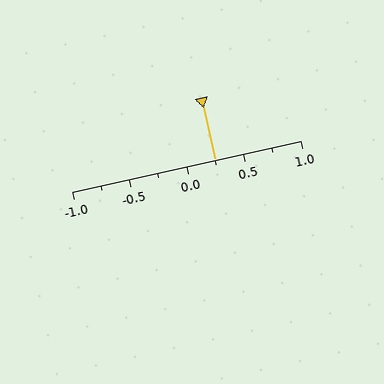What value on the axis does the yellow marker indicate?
The marker indicates approximately 0.25.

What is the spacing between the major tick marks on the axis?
The major ticks are spaced 0.5 apart.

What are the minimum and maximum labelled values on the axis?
The axis runs from -1.0 to 1.0.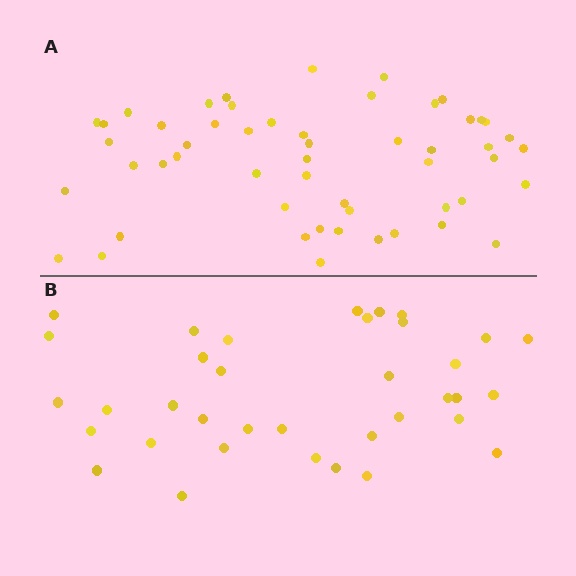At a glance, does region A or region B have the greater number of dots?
Region A (the top region) has more dots.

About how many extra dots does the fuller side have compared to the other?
Region A has approximately 15 more dots than region B.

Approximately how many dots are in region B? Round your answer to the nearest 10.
About 40 dots. (The exact count is 36, which rounds to 40.)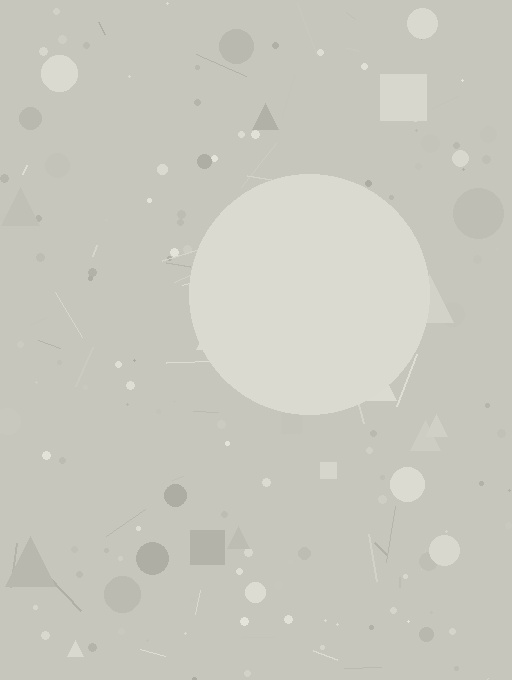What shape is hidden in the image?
A circle is hidden in the image.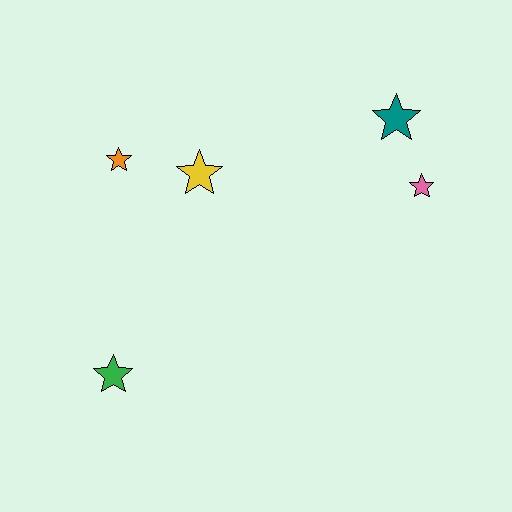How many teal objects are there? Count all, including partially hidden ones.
There is 1 teal object.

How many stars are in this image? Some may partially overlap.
There are 5 stars.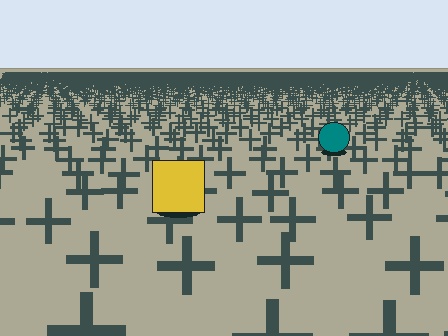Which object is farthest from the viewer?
The teal circle is farthest from the viewer. It appears smaller and the ground texture around it is denser.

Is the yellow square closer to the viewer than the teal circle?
Yes. The yellow square is closer — you can tell from the texture gradient: the ground texture is coarser near it.